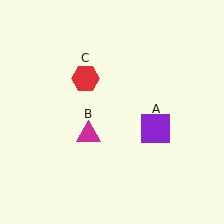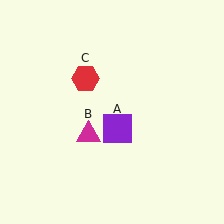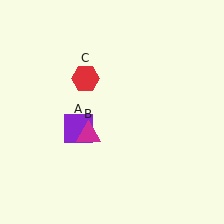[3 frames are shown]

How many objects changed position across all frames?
1 object changed position: purple square (object A).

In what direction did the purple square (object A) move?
The purple square (object A) moved left.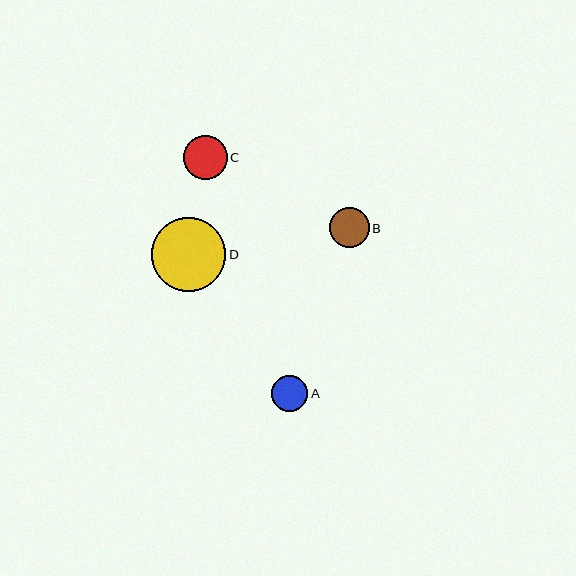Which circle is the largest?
Circle D is the largest with a size of approximately 75 pixels.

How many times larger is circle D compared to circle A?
Circle D is approximately 2.0 times the size of circle A.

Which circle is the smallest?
Circle A is the smallest with a size of approximately 36 pixels.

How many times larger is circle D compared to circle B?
Circle D is approximately 1.9 times the size of circle B.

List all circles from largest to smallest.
From largest to smallest: D, C, B, A.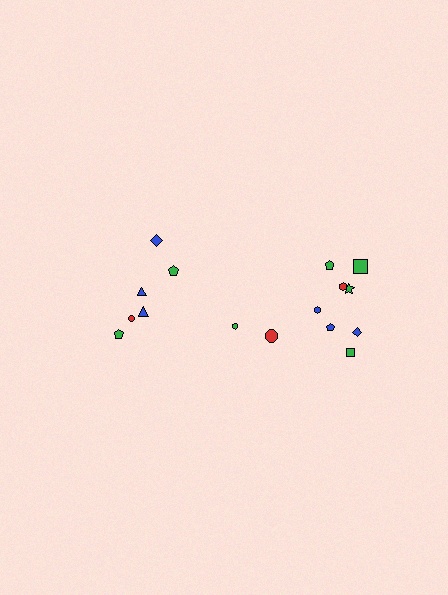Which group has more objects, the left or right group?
The right group.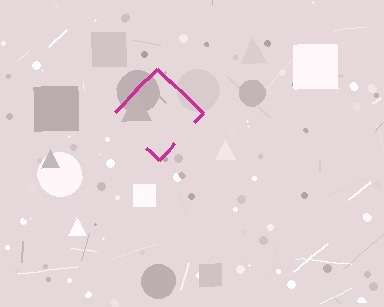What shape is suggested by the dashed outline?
The dashed outline suggests a diamond.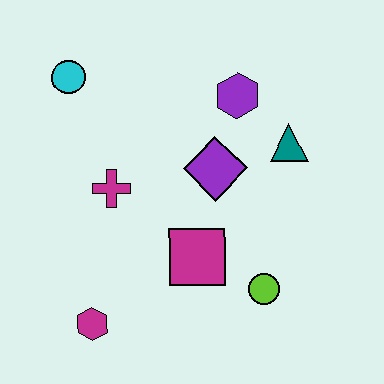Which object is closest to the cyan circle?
The magenta cross is closest to the cyan circle.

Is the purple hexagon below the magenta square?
No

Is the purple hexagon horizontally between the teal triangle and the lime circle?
No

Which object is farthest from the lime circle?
The cyan circle is farthest from the lime circle.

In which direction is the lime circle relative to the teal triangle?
The lime circle is below the teal triangle.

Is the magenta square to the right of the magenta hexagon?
Yes